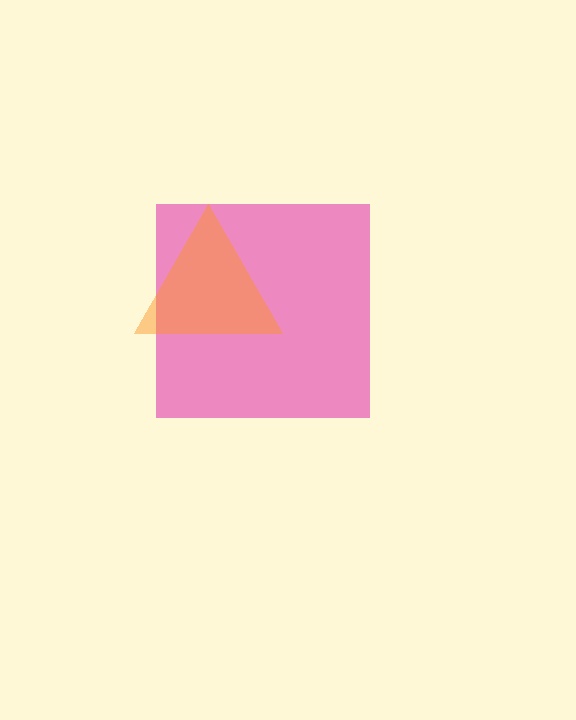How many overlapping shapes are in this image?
There are 2 overlapping shapes in the image.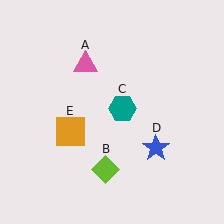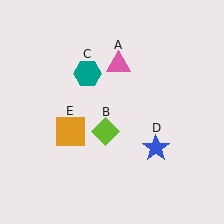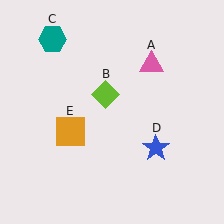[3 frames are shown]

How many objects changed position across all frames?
3 objects changed position: pink triangle (object A), lime diamond (object B), teal hexagon (object C).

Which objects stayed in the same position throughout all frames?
Blue star (object D) and orange square (object E) remained stationary.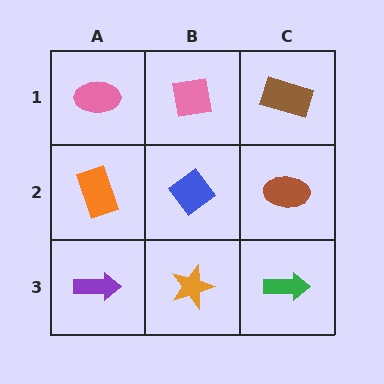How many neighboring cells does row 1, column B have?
3.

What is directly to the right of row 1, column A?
A pink square.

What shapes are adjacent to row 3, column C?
A brown ellipse (row 2, column C), an orange star (row 3, column B).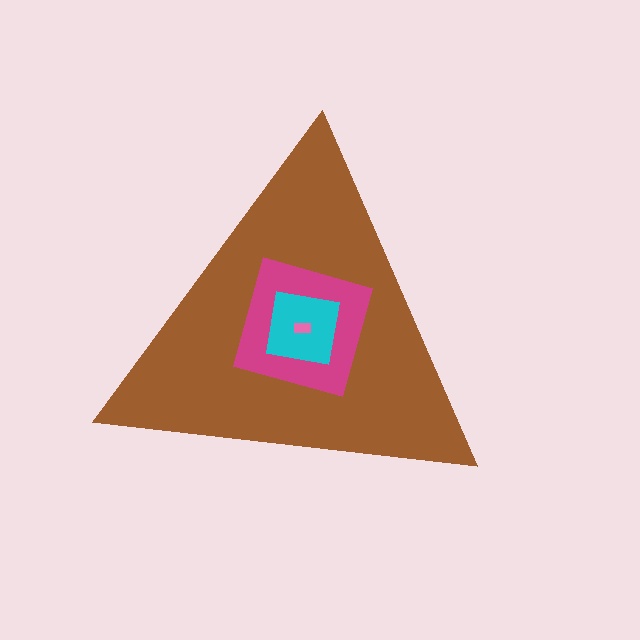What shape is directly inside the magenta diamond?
The cyan square.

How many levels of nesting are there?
4.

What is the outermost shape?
The brown triangle.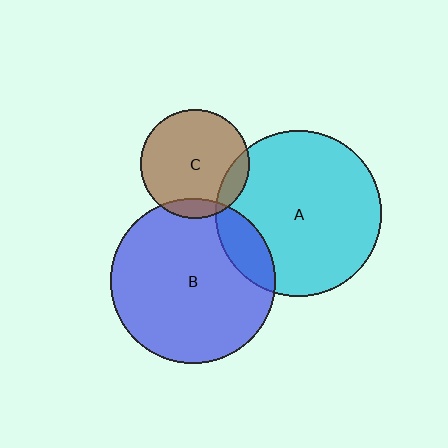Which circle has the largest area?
Circle A (cyan).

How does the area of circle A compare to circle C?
Approximately 2.3 times.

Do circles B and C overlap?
Yes.